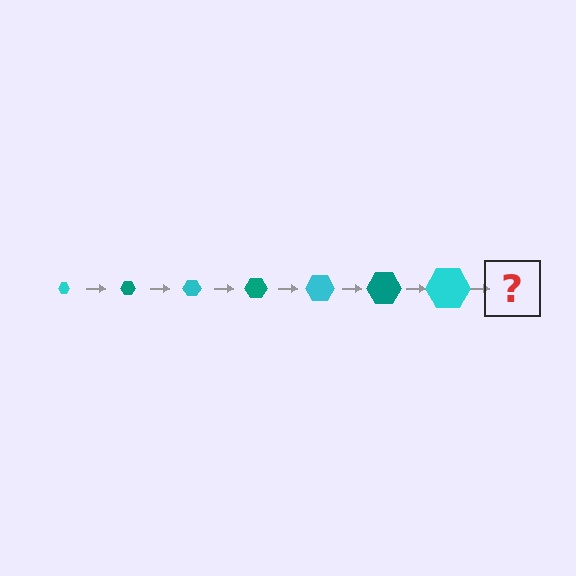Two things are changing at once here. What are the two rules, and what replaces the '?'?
The two rules are that the hexagon grows larger each step and the color cycles through cyan and teal. The '?' should be a teal hexagon, larger than the previous one.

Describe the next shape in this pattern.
It should be a teal hexagon, larger than the previous one.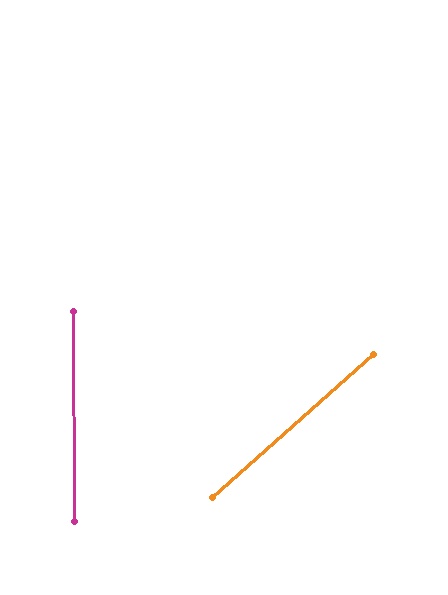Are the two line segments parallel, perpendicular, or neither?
Neither parallel nor perpendicular — they differ by about 49°.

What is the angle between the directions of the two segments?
Approximately 49 degrees.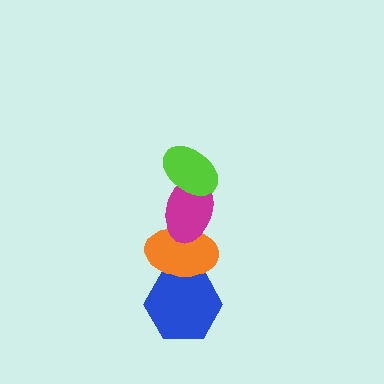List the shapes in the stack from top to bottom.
From top to bottom: the lime ellipse, the magenta ellipse, the orange ellipse, the blue hexagon.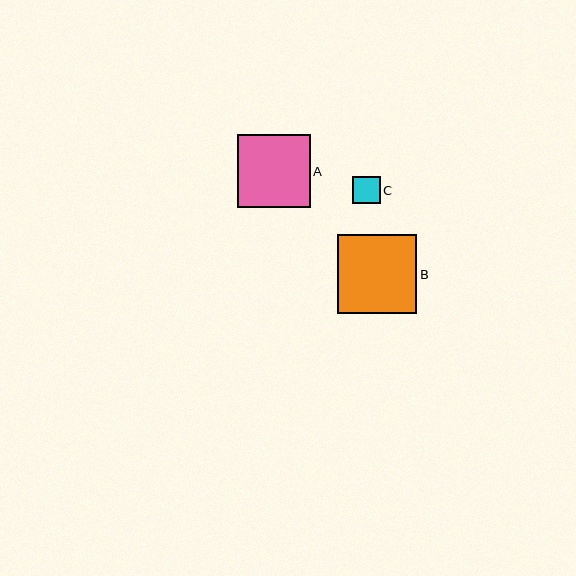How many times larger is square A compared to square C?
Square A is approximately 2.6 times the size of square C.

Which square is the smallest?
Square C is the smallest with a size of approximately 28 pixels.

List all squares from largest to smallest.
From largest to smallest: B, A, C.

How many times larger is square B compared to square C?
Square B is approximately 2.9 times the size of square C.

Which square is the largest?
Square B is the largest with a size of approximately 79 pixels.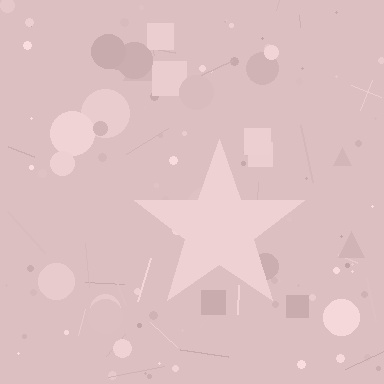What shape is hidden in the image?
A star is hidden in the image.